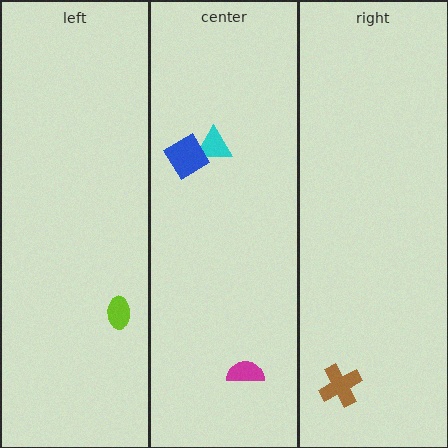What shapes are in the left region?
The lime ellipse.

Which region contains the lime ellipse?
The left region.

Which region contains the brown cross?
The right region.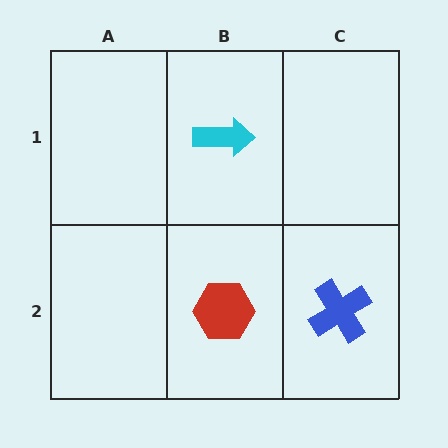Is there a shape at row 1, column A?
No, that cell is empty.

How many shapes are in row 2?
2 shapes.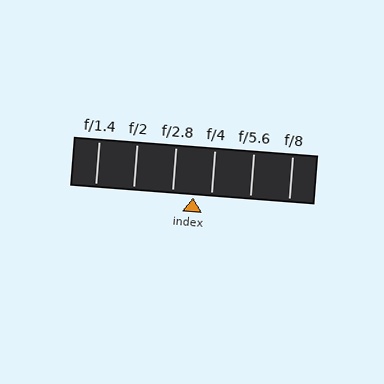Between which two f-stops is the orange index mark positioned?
The index mark is between f/2.8 and f/4.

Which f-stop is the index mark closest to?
The index mark is closest to f/4.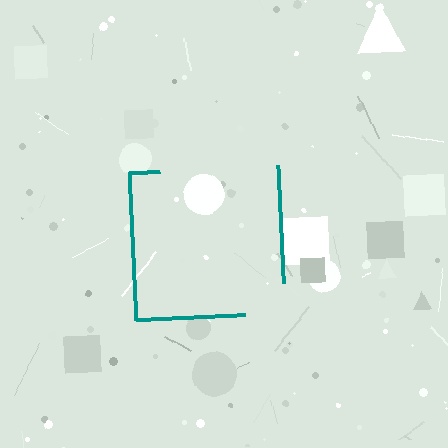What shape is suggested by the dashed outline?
The dashed outline suggests a square.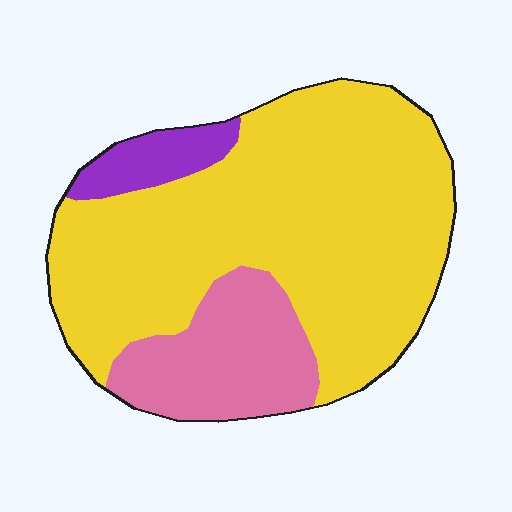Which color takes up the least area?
Purple, at roughly 5%.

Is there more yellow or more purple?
Yellow.